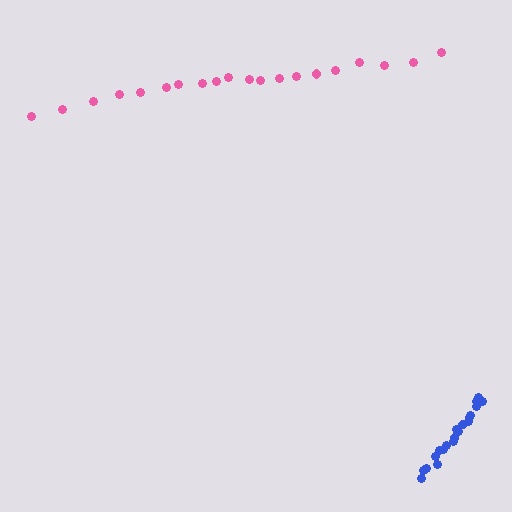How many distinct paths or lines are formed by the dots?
There are 2 distinct paths.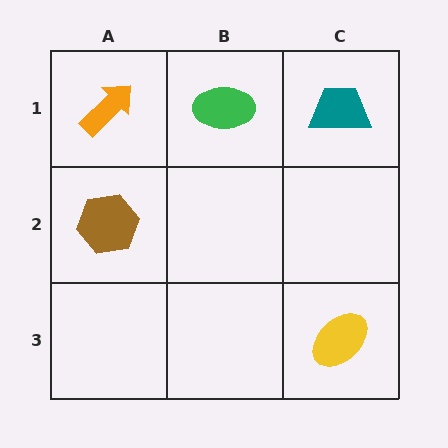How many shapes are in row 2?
1 shape.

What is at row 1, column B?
A green ellipse.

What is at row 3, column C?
A yellow ellipse.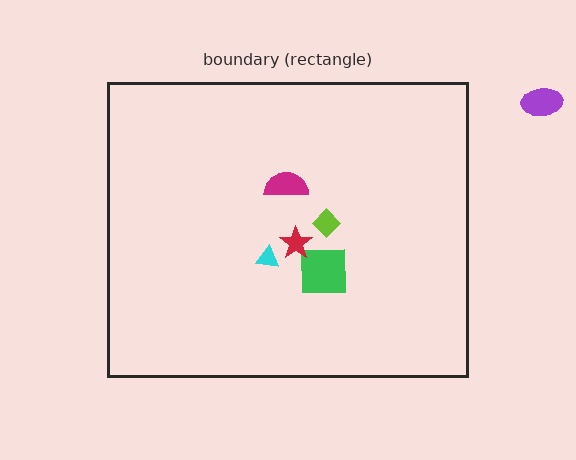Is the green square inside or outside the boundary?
Inside.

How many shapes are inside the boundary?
5 inside, 1 outside.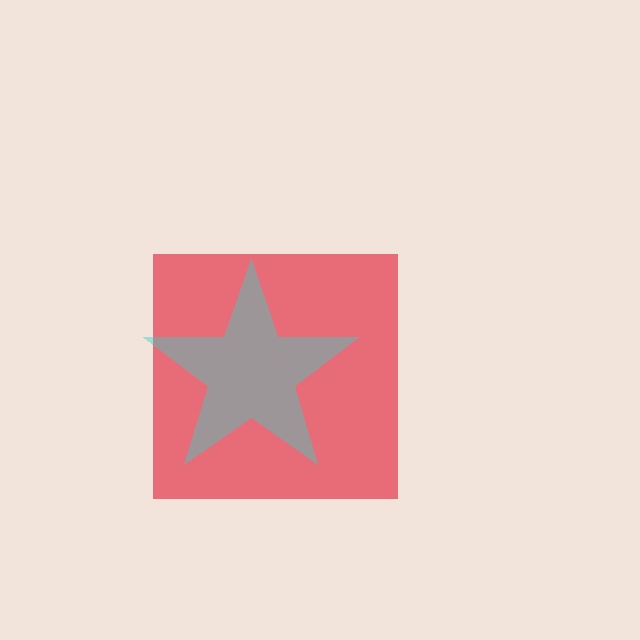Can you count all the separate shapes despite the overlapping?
Yes, there are 2 separate shapes.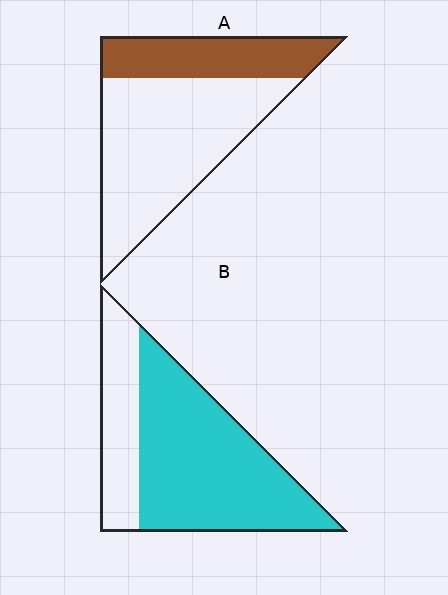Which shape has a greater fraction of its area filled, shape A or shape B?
Shape B.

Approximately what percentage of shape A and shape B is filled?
A is approximately 30% and B is approximately 70%.